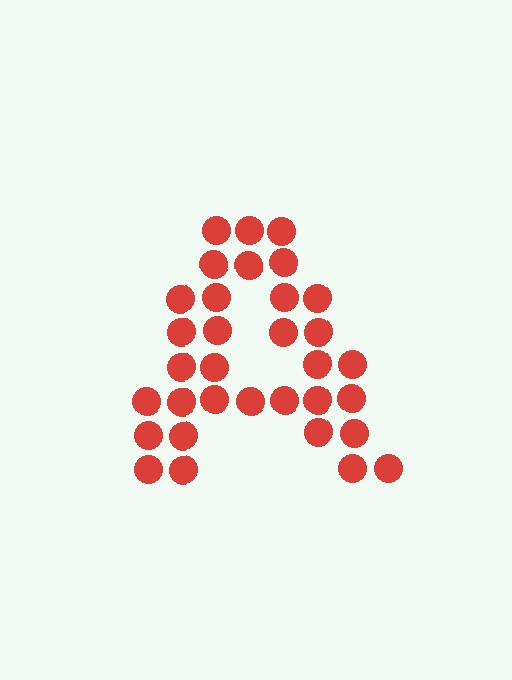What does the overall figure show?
The overall figure shows the letter A.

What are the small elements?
The small elements are circles.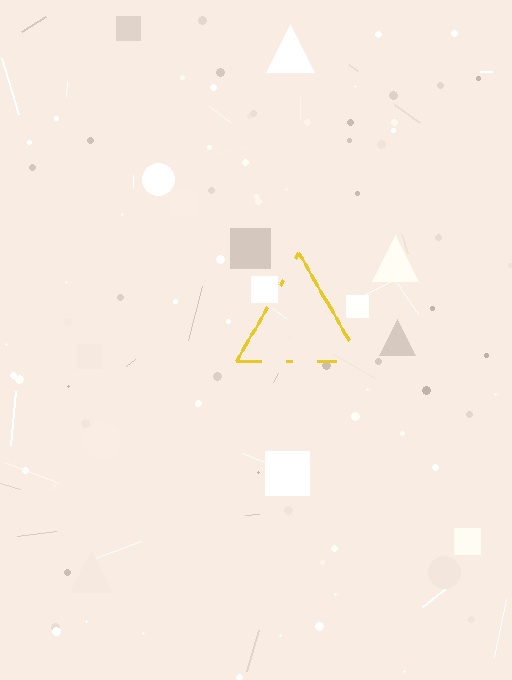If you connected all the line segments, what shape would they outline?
They would outline a triangle.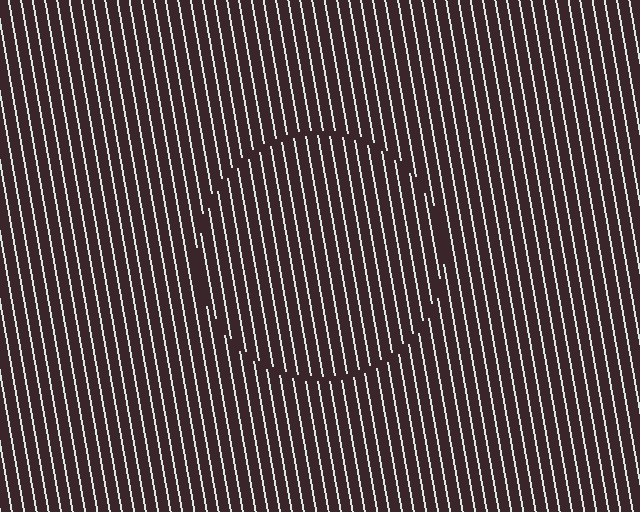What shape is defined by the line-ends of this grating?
An illusory circle. The interior of the shape contains the same grating, shifted by half a period — the contour is defined by the phase discontinuity where line-ends from the inner and outer gratings abut.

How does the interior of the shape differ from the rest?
The interior of the shape contains the same grating, shifted by half a period — the contour is defined by the phase discontinuity where line-ends from the inner and outer gratings abut.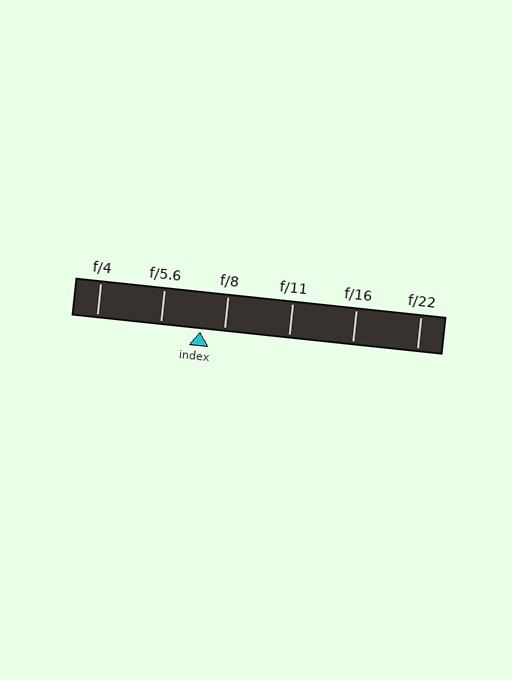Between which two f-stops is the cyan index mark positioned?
The index mark is between f/5.6 and f/8.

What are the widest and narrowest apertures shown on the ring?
The widest aperture shown is f/4 and the narrowest is f/22.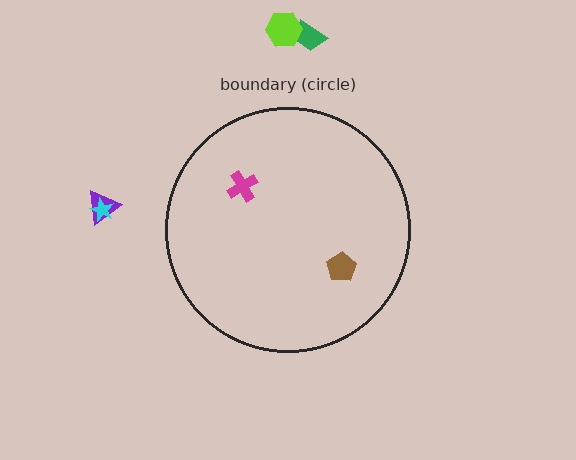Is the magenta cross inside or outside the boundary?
Inside.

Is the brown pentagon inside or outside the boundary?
Inside.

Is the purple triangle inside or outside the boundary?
Outside.